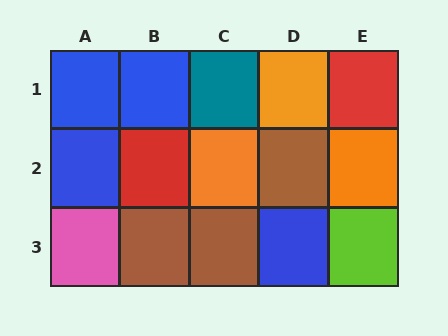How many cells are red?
2 cells are red.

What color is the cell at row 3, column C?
Brown.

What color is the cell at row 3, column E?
Lime.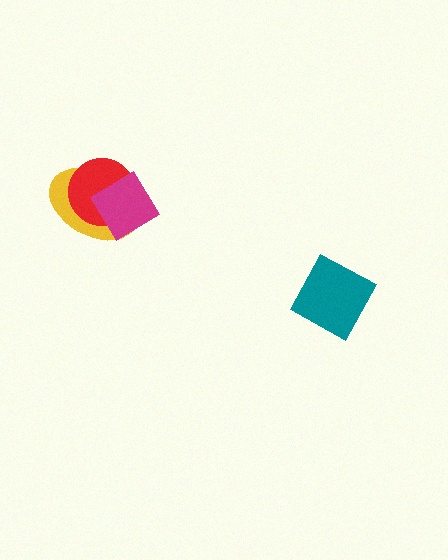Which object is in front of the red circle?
The magenta diamond is in front of the red circle.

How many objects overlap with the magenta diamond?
2 objects overlap with the magenta diamond.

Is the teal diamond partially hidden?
No, no other shape covers it.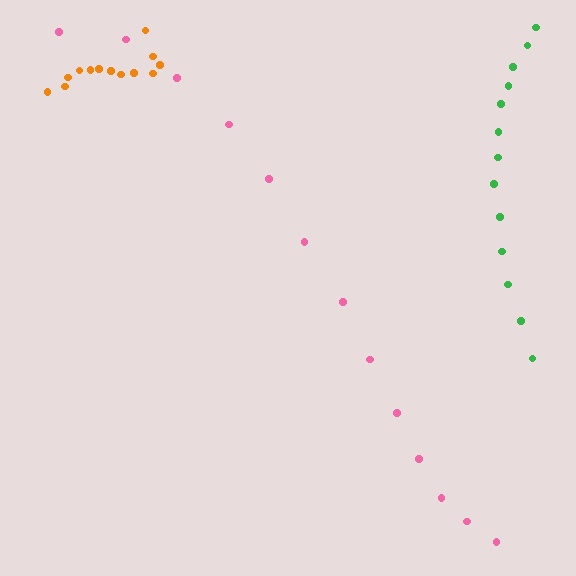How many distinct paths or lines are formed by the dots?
There are 3 distinct paths.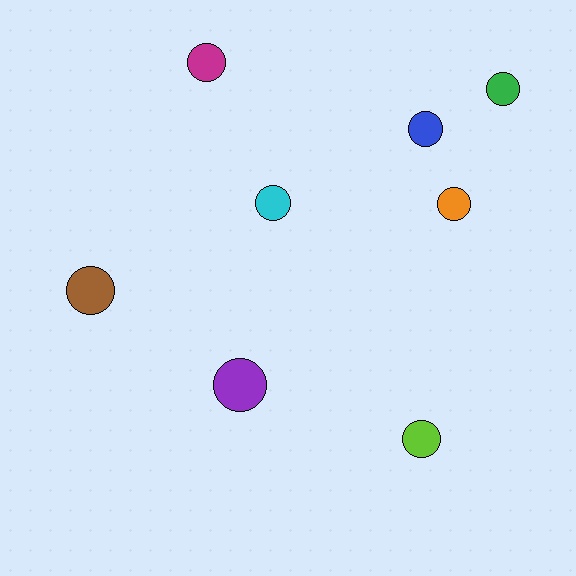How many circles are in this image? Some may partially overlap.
There are 8 circles.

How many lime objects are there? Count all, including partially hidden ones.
There is 1 lime object.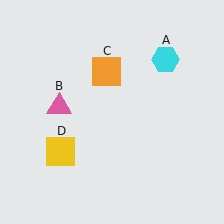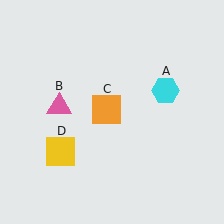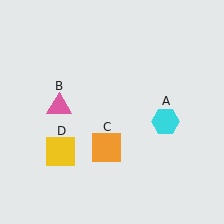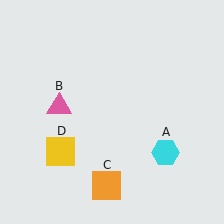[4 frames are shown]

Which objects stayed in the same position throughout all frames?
Pink triangle (object B) and yellow square (object D) remained stationary.